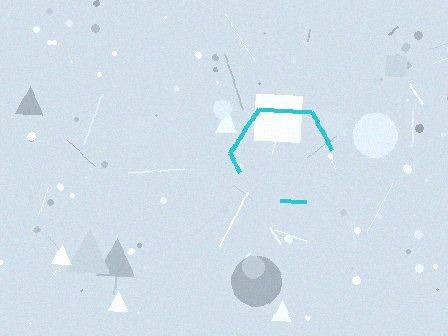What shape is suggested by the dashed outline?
The dashed outline suggests a hexagon.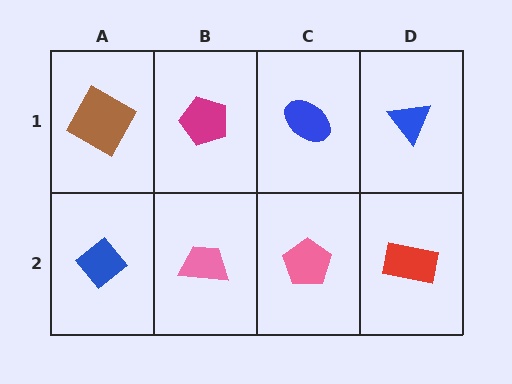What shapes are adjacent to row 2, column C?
A blue ellipse (row 1, column C), a pink trapezoid (row 2, column B), a red rectangle (row 2, column D).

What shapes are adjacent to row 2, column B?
A magenta pentagon (row 1, column B), a blue diamond (row 2, column A), a pink pentagon (row 2, column C).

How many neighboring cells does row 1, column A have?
2.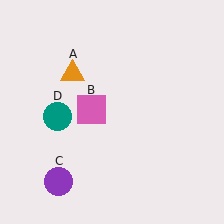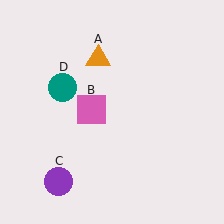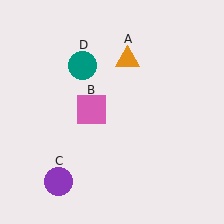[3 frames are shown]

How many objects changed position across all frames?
2 objects changed position: orange triangle (object A), teal circle (object D).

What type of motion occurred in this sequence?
The orange triangle (object A), teal circle (object D) rotated clockwise around the center of the scene.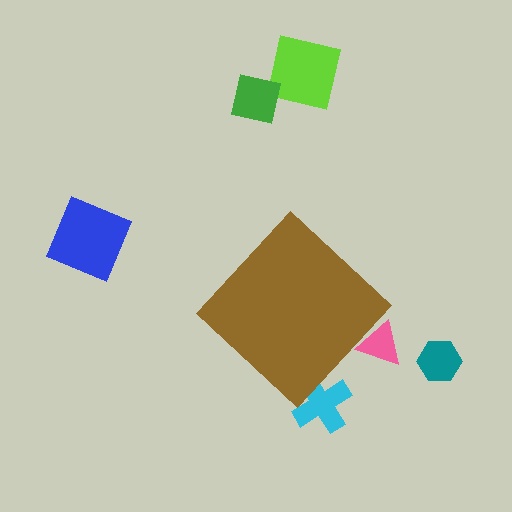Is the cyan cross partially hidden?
Yes, the cyan cross is partially hidden behind the brown diamond.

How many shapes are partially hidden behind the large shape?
2 shapes are partially hidden.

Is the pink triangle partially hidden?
Yes, the pink triangle is partially hidden behind the brown diamond.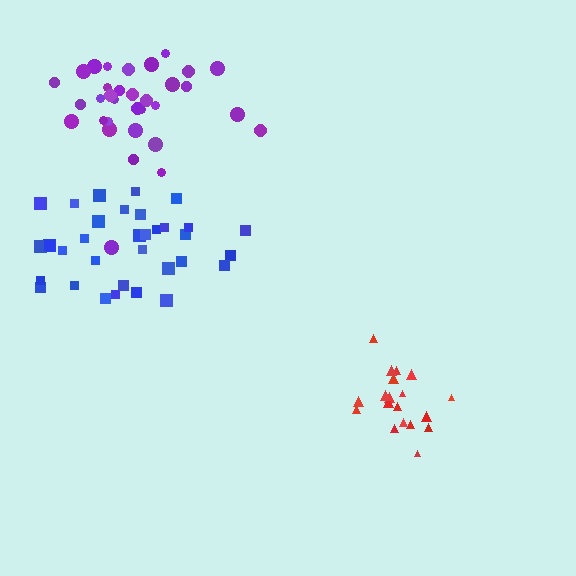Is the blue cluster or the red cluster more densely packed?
Red.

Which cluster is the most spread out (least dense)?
Blue.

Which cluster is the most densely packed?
Red.